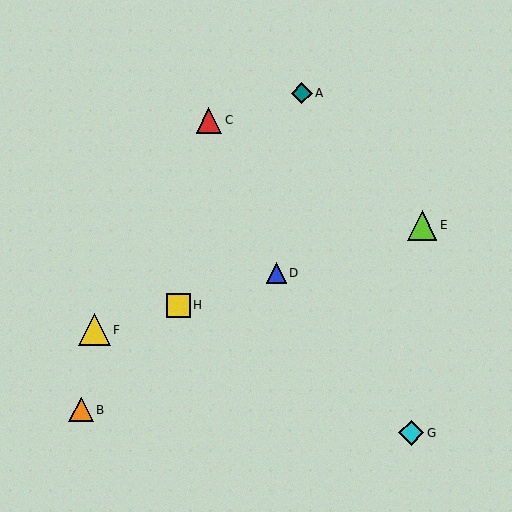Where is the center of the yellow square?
The center of the yellow square is at (179, 305).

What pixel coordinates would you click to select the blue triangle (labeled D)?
Click at (276, 273) to select the blue triangle D.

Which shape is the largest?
The yellow triangle (labeled F) is the largest.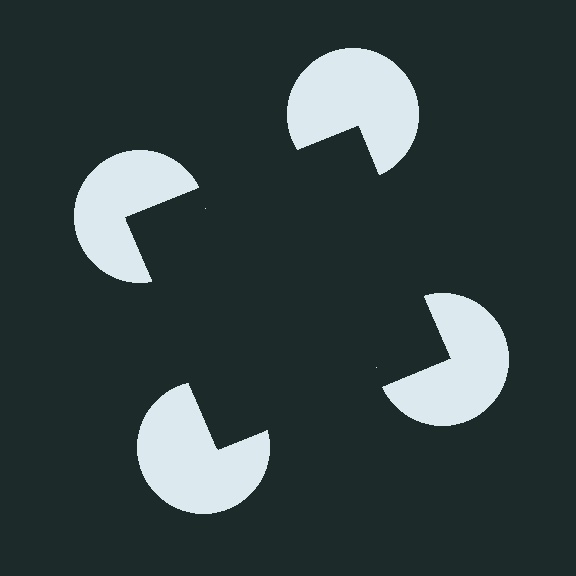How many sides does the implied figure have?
4 sides.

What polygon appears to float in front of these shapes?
An illusory square — its edges are inferred from the aligned wedge cuts in the pac-man discs, not physically drawn.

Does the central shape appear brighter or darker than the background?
It typically appears slightly darker than the background, even though no actual brightness change is drawn.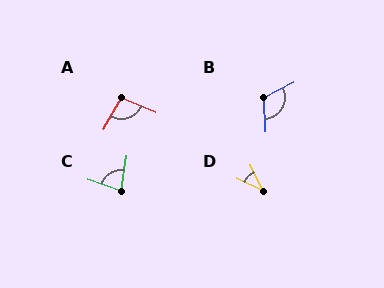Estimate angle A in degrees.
Approximately 97 degrees.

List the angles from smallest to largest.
D (39°), C (79°), A (97°), B (115°).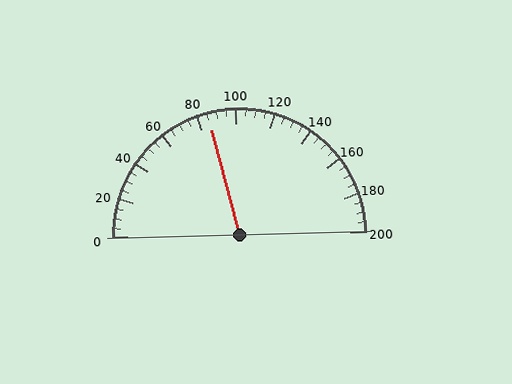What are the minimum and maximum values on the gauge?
The gauge ranges from 0 to 200.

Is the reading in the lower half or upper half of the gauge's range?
The reading is in the lower half of the range (0 to 200).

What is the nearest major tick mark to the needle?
The nearest major tick mark is 80.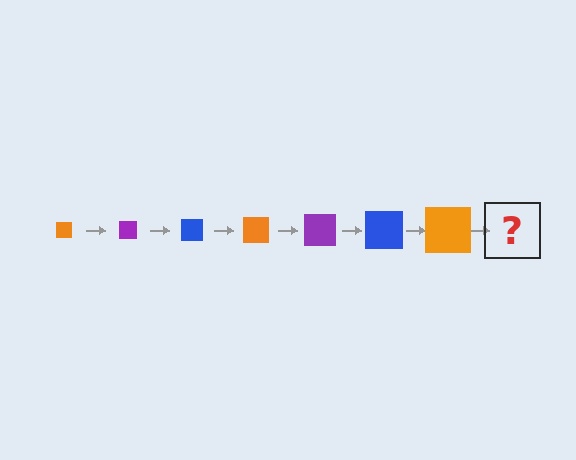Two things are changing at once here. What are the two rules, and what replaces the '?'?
The two rules are that the square grows larger each step and the color cycles through orange, purple, and blue. The '?' should be a purple square, larger than the previous one.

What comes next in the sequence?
The next element should be a purple square, larger than the previous one.